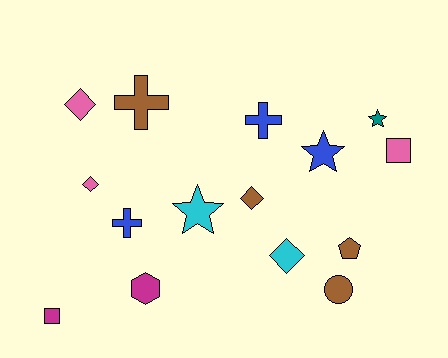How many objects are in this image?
There are 15 objects.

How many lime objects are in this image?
There are no lime objects.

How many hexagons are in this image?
There is 1 hexagon.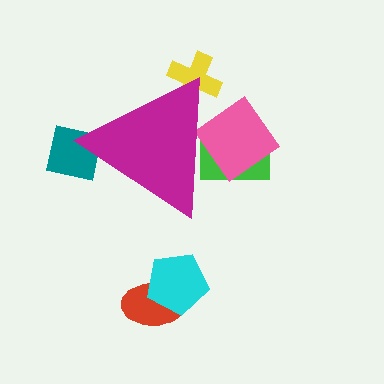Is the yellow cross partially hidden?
Yes, the yellow cross is partially hidden behind the magenta triangle.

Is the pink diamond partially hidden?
Yes, the pink diamond is partially hidden behind the magenta triangle.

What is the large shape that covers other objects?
A magenta triangle.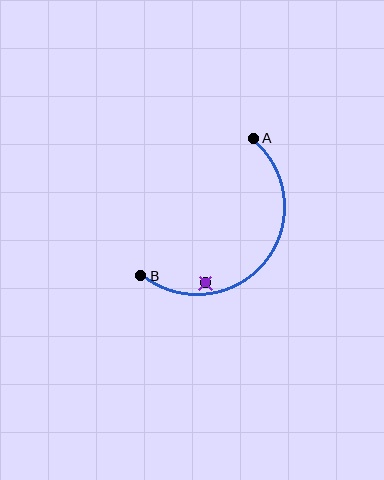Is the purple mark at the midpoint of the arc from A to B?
No — the purple mark does not lie on the arc at all. It sits slightly inside the curve.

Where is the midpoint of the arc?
The arc midpoint is the point on the curve farthest from the straight line joining A and B. It sits below and to the right of that line.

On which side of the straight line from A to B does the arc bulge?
The arc bulges below and to the right of the straight line connecting A and B.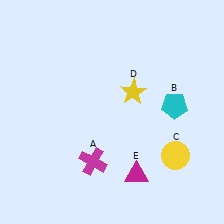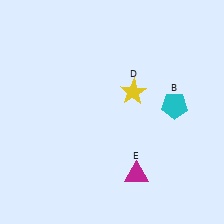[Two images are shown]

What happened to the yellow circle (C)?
The yellow circle (C) was removed in Image 2. It was in the bottom-right area of Image 1.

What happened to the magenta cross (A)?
The magenta cross (A) was removed in Image 2. It was in the bottom-left area of Image 1.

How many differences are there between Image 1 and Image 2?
There are 2 differences between the two images.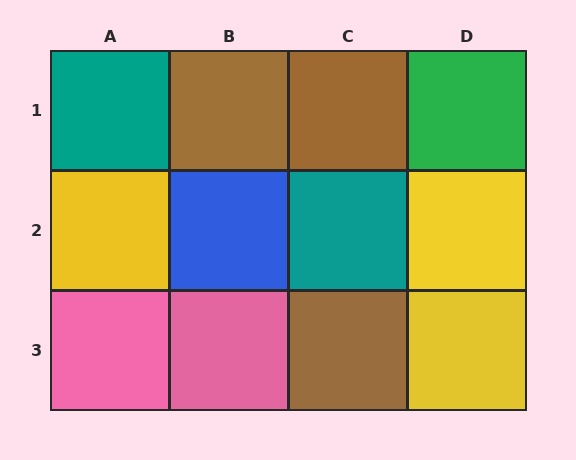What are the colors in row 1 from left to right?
Teal, brown, brown, green.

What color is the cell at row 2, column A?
Yellow.